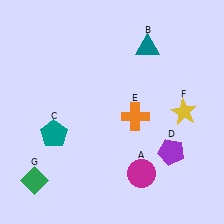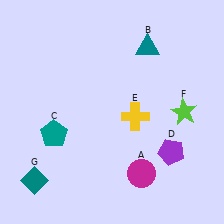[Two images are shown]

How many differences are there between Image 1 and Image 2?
There are 3 differences between the two images.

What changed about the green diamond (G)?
In Image 1, G is green. In Image 2, it changed to teal.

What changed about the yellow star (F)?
In Image 1, F is yellow. In Image 2, it changed to lime.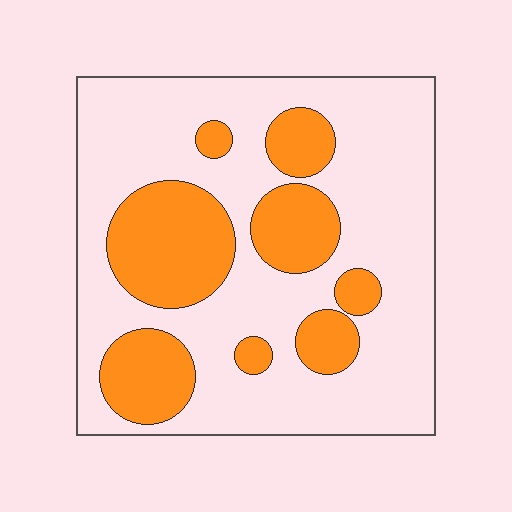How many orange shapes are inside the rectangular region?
8.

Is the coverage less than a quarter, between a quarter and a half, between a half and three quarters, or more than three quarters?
Between a quarter and a half.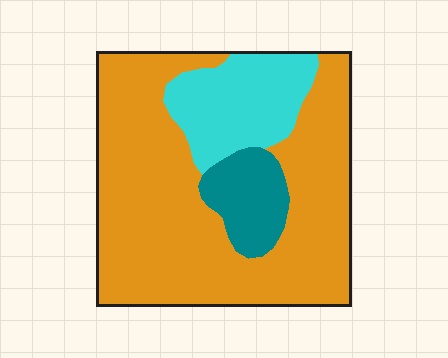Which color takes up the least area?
Teal, at roughly 10%.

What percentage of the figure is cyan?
Cyan covers roughly 20% of the figure.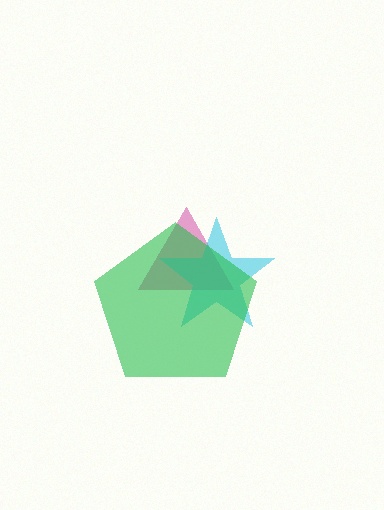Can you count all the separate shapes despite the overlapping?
Yes, there are 3 separate shapes.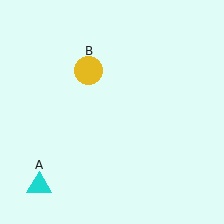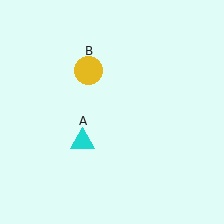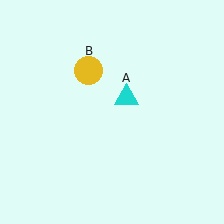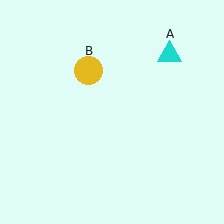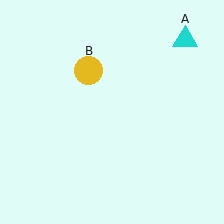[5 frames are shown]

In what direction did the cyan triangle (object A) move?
The cyan triangle (object A) moved up and to the right.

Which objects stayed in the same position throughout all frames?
Yellow circle (object B) remained stationary.